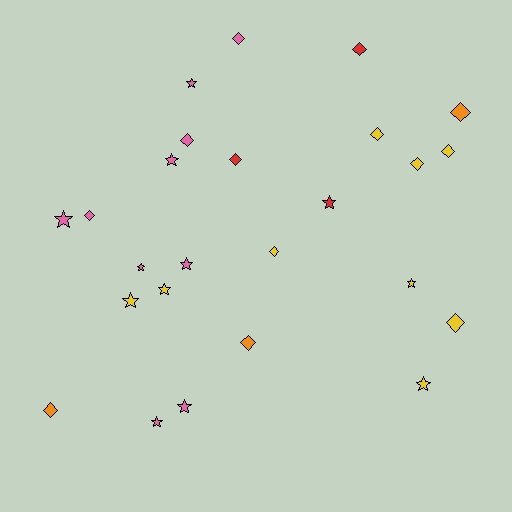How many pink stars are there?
There are 7 pink stars.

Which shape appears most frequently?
Diamond, with 13 objects.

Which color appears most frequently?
Pink, with 10 objects.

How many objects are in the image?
There are 25 objects.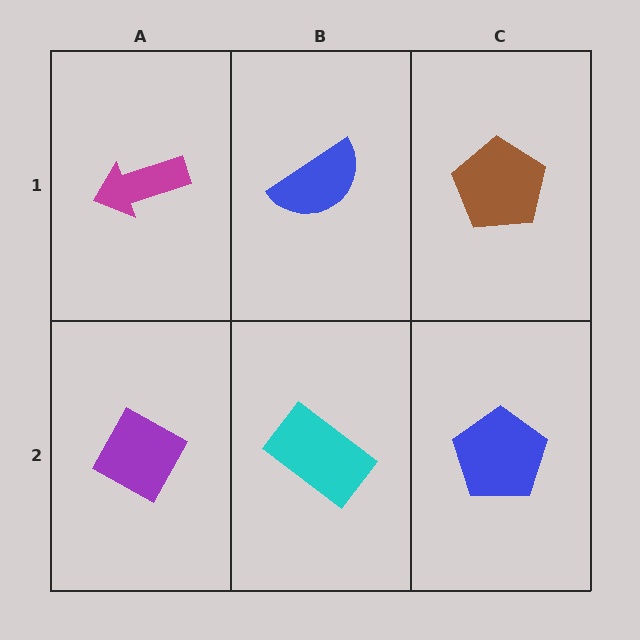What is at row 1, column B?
A blue semicircle.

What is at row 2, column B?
A cyan rectangle.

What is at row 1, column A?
A magenta arrow.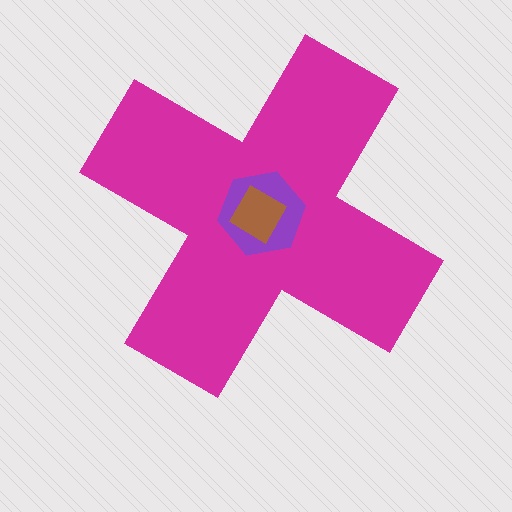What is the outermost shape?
The magenta cross.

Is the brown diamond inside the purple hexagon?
Yes.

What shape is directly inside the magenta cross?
The purple hexagon.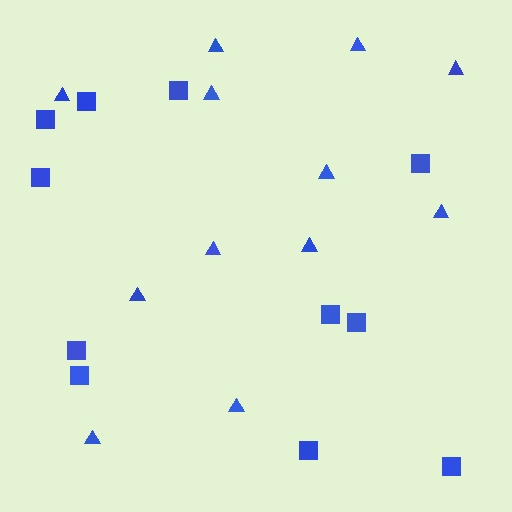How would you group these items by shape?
There are 2 groups: one group of squares (11) and one group of triangles (12).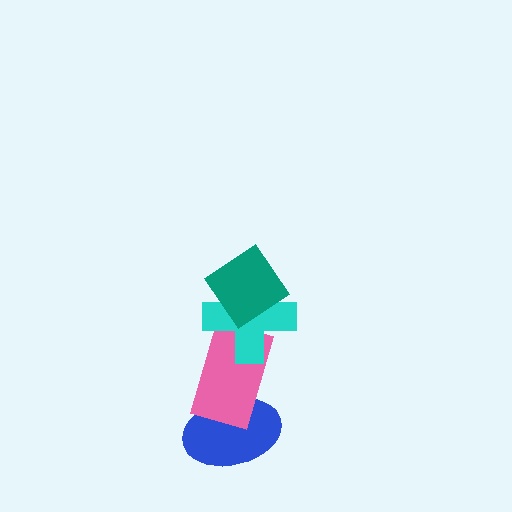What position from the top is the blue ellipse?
The blue ellipse is 4th from the top.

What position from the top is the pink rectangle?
The pink rectangle is 3rd from the top.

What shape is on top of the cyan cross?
The teal diamond is on top of the cyan cross.